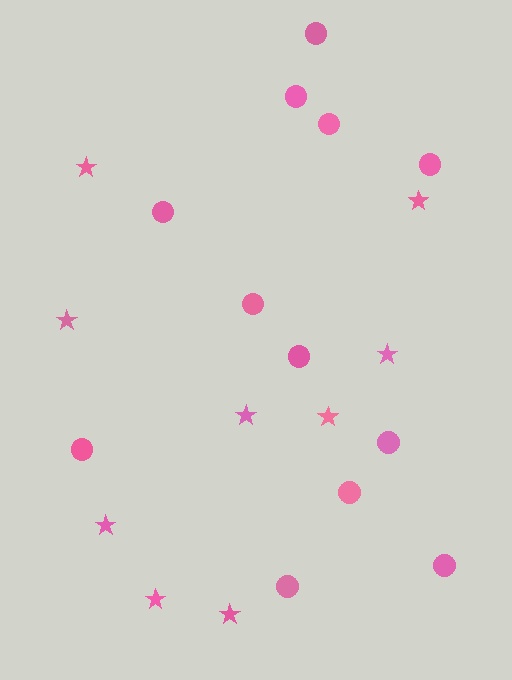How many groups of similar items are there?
There are 2 groups: one group of circles (12) and one group of stars (9).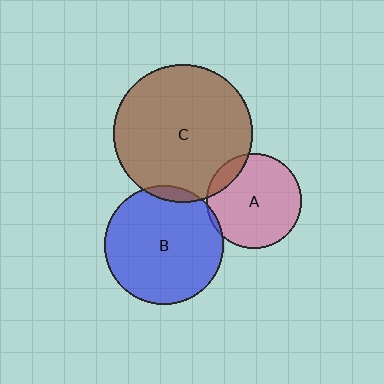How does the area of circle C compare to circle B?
Approximately 1.4 times.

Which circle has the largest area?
Circle C (brown).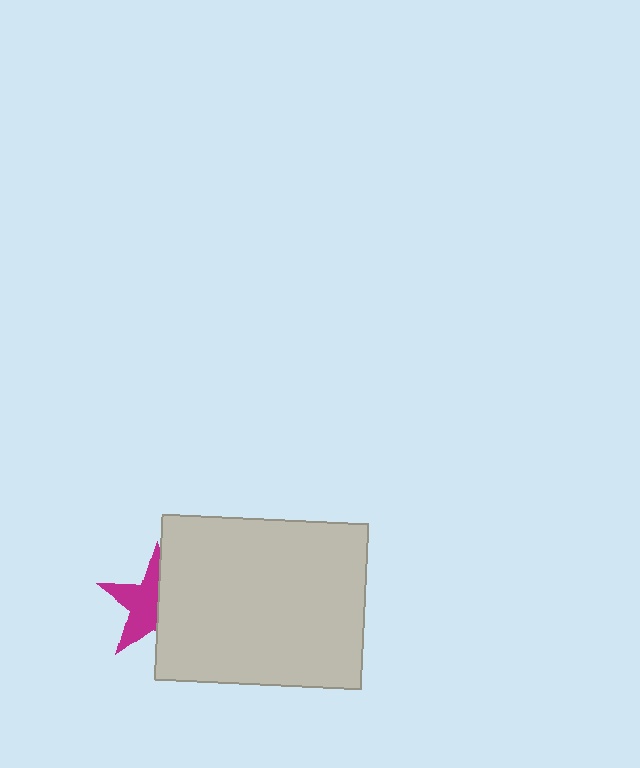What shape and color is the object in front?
The object in front is a light gray rectangle.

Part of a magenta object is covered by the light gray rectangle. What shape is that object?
It is a star.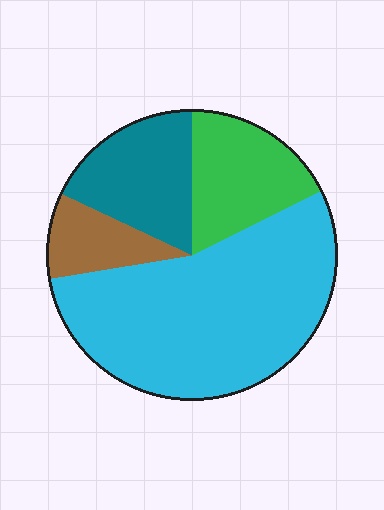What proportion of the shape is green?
Green covers 18% of the shape.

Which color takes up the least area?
Brown, at roughly 10%.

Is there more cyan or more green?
Cyan.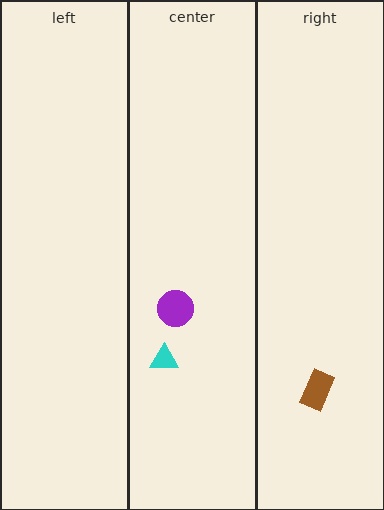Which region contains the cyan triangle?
The center region.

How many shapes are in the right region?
1.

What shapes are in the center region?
The purple circle, the cyan triangle.